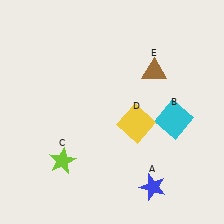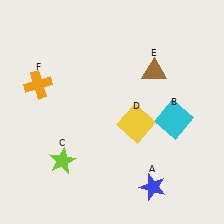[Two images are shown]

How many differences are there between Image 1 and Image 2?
There is 1 difference between the two images.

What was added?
An orange cross (F) was added in Image 2.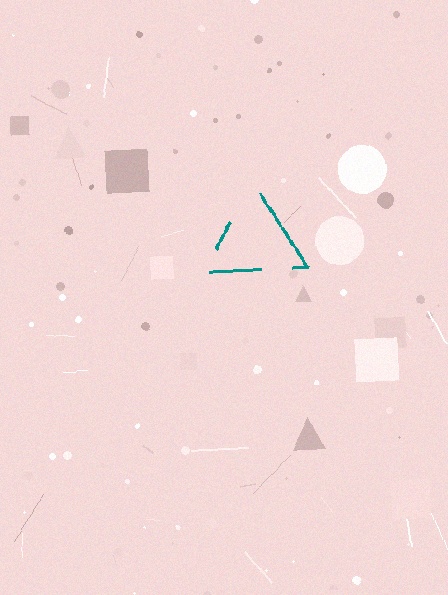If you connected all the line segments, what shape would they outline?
They would outline a triangle.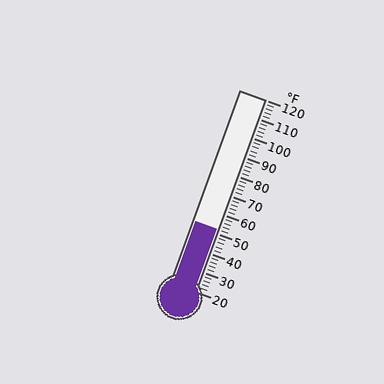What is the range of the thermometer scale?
The thermometer scale ranges from 20°F to 120°F.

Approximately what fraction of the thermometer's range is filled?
The thermometer is filled to approximately 30% of its range.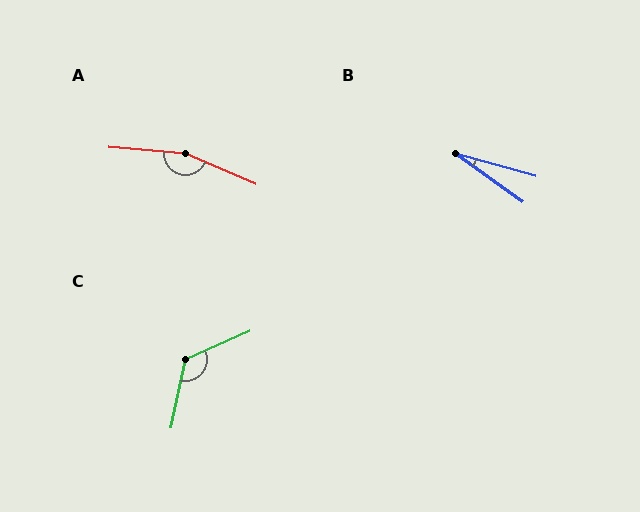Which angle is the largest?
A, at approximately 161 degrees.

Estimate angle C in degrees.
Approximately 126 degrees.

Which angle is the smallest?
B, at approximately 20 degrees.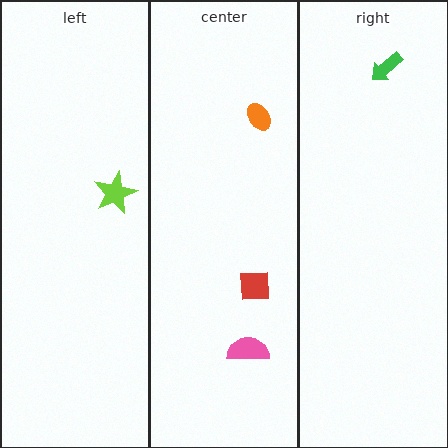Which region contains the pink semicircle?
The center region.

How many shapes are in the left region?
1.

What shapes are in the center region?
The orange ellipse, the red square, the pink semicircle.